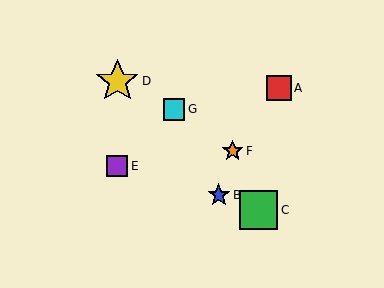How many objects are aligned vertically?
2 objects (D, E) are aligned vertically.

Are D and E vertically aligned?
Yes, both are at x≈117.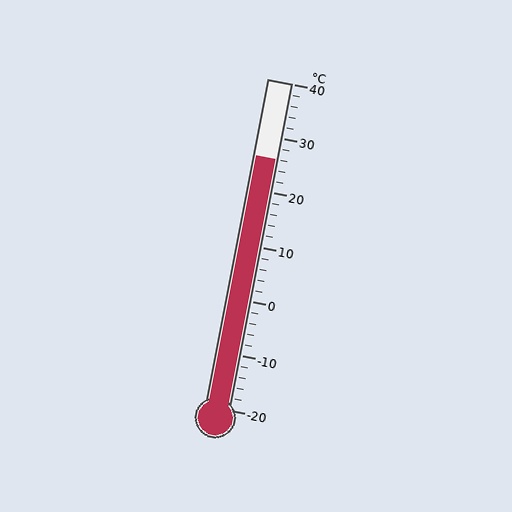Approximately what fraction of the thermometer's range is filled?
The thermometer is filled to approximately 75% of its range.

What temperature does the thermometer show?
The thermometer shows approximately 26°C.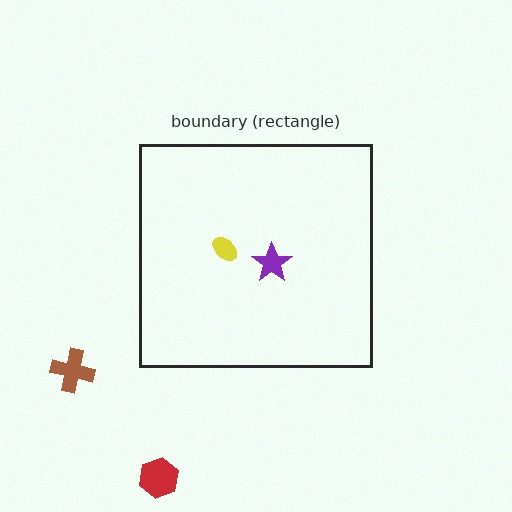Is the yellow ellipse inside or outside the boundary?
Inside.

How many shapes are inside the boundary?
2 inside, 2 outside.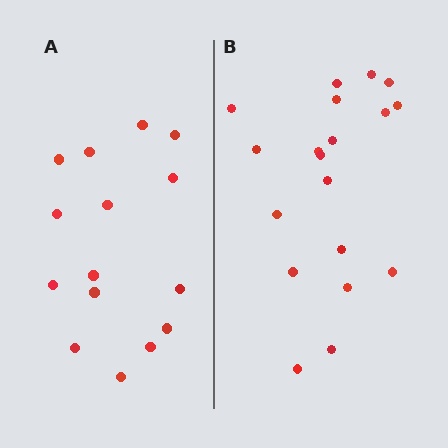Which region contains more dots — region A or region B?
Region B (the right region) has more dots.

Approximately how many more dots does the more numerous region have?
Region B has about 4 more dots than region A.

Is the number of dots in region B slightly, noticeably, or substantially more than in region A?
Region B has noticeably more, but not dramatically so. The ratio is roughly 1.3 to 1.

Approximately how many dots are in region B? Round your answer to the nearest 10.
About 20 dots. (The exact count is 19, which rounds to 20.)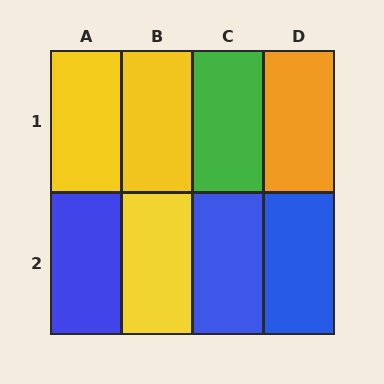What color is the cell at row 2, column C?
Blue.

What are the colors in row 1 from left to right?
Yellow, yellow, green, orange.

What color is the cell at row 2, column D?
Blue.